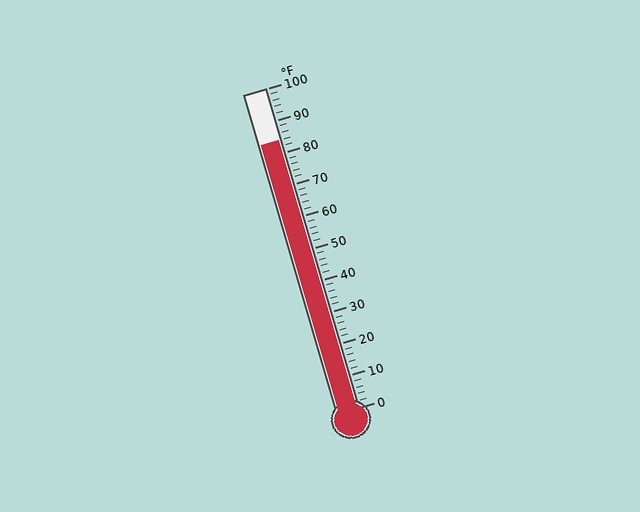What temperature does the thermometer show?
The thermometer shows approximately 84°F.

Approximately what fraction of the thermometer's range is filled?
The thermometer is filled to approximately 85% of its range.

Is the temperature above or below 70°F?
The temperature is above 70°F.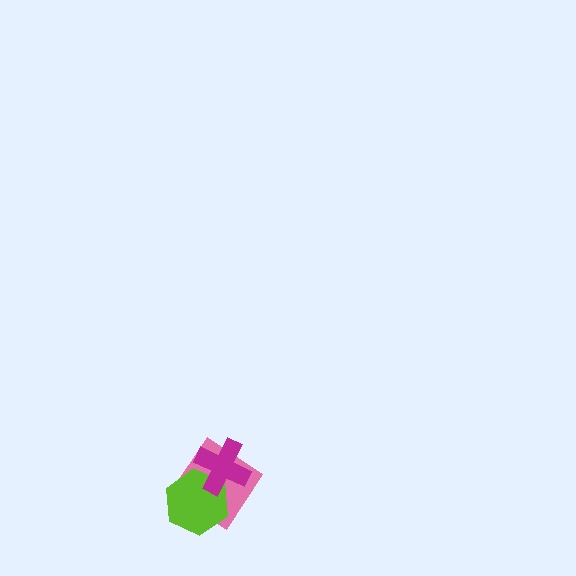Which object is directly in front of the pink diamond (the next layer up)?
The lime hexagon is directly in front of the pink diamond.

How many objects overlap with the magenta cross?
2 objects overlap with the magenta cross.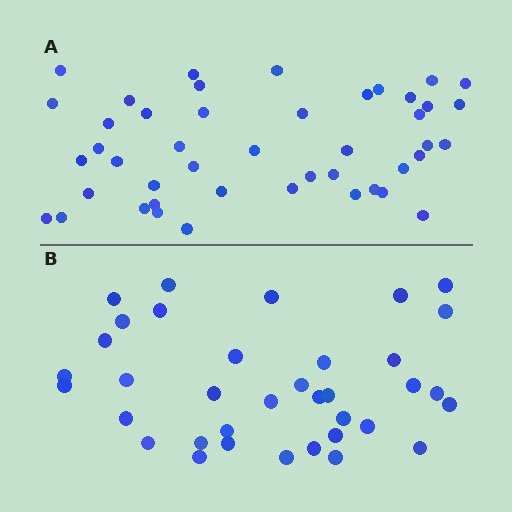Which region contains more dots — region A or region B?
Region A (the top region) has more dots.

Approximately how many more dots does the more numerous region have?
Region A has roughly 8 or so more dots than region B.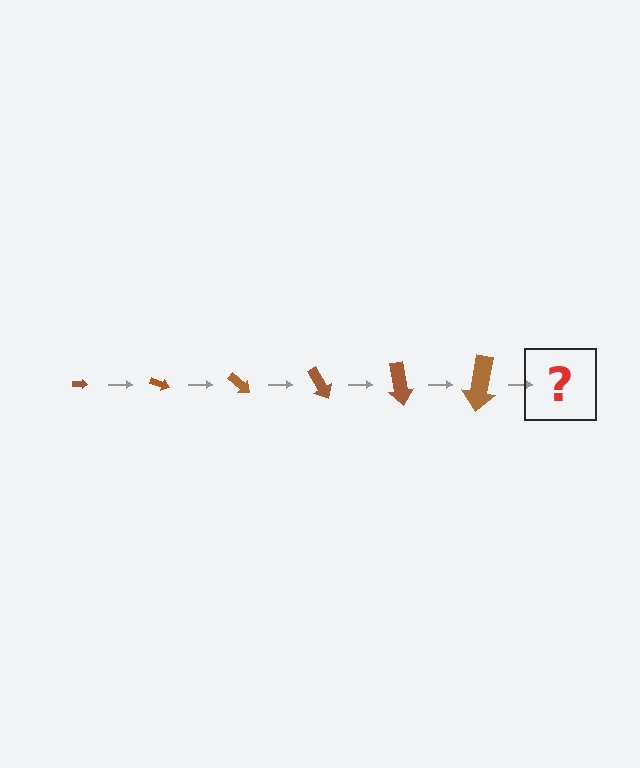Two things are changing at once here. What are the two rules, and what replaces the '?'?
The two rules are that the arrow grows larger each step and it rotates 20 degrees each step. The '?' should be an arrow, larger than the previous one and rotated 120 degrees from the start.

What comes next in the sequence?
The next element should be an arrow, larger than the previous one and rotated 120 degrees from the start.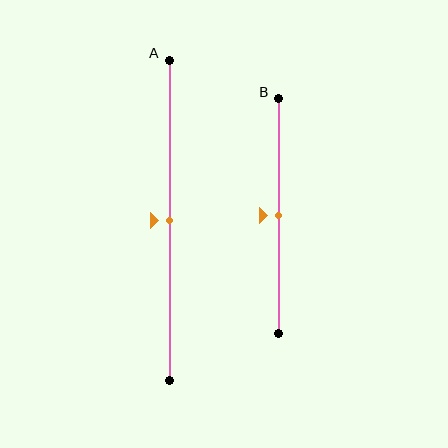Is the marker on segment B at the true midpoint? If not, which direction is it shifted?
Yes, the marker on segment B is at the true midpoint.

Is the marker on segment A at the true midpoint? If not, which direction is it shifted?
Yes, the marker on segment A is at the true midpoint.